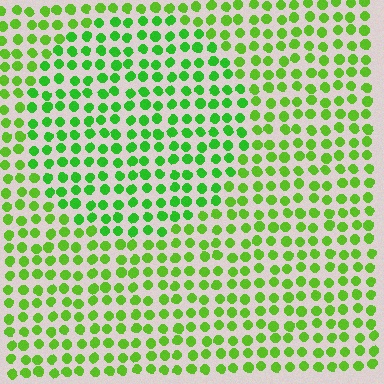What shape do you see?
I see a circle.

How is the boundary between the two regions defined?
The boundary is defined purely by a slight shift in hue (about 20 degrees). Spacing, size, and orientation are identical on both sides.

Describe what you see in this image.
The image is filled with small lime elements in a uniform arrangement. A circle-shaped region is visible where the elements are tinted to a slightly different hue, forming a subtle color boundary.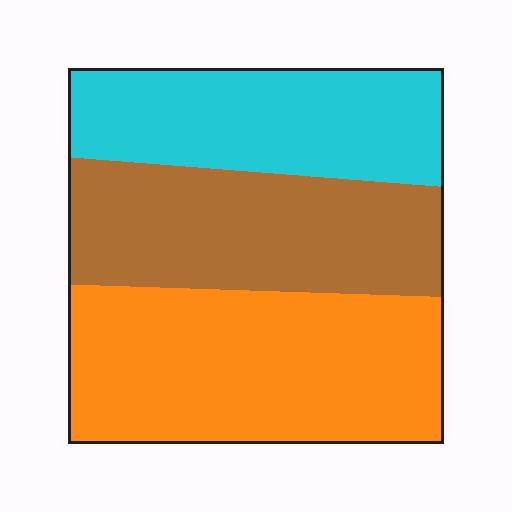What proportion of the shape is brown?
Brown takes up about one third (1/3) of the shape.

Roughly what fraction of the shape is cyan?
Cyan takes up about one quarter (1/4) of the shape.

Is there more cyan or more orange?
Orange.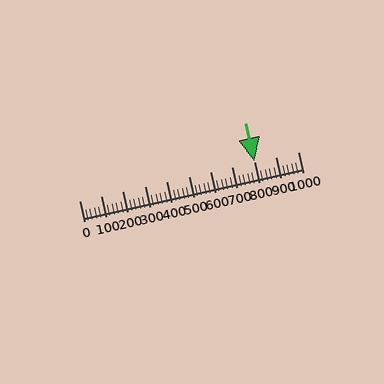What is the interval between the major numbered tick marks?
The major tick marks are spaced 100 units apart.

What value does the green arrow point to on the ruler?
The green arrow points to approximately 800.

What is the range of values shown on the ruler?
The ruler shows values from 0 to 1000.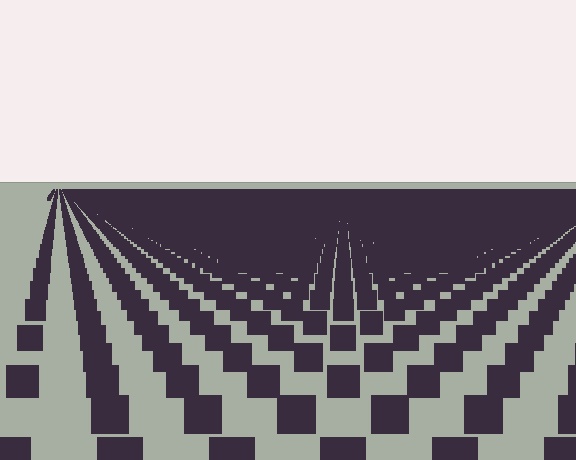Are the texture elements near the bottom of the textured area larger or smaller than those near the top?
Larger. Near the bottom, elements are closer to the viewer and appear at a bigger on-screen size.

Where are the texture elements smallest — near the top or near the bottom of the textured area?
Near the top.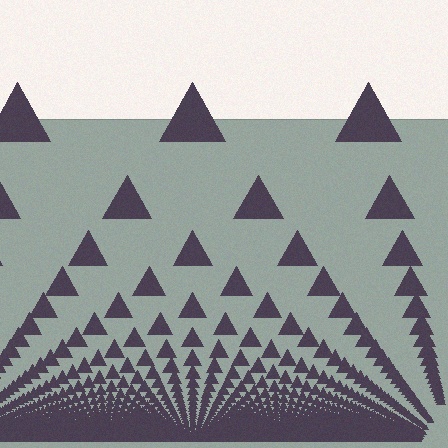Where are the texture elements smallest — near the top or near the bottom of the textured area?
Near the bottom.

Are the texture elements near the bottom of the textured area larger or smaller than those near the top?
Smaller. The gradient is inverted — elements near the bottom are smaller and denser.